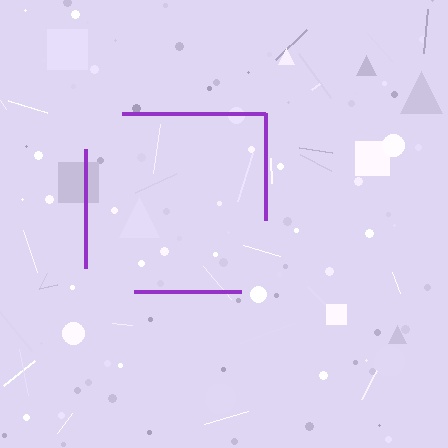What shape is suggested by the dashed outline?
The dashed outline suggests a square.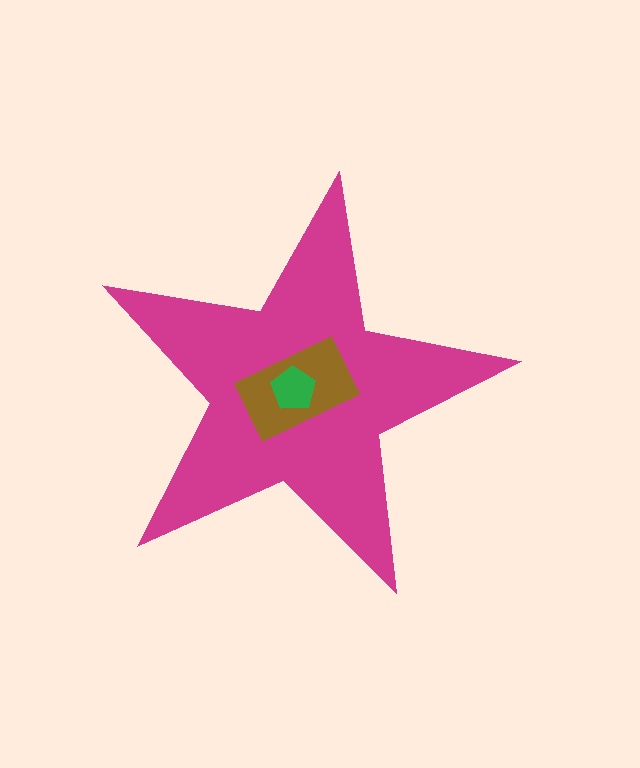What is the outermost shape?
The magenta star.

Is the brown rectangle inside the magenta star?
Yes.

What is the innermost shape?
The green pentagon.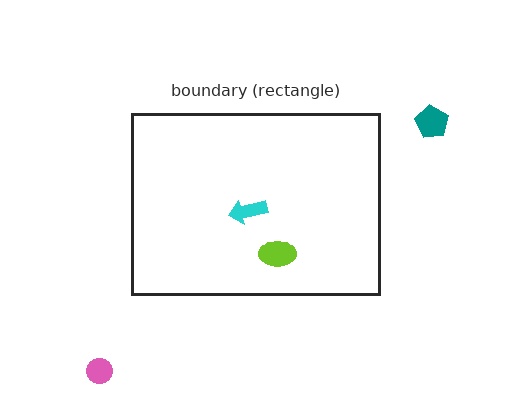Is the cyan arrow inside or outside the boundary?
Inside.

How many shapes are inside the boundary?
2 inside, 2 outside.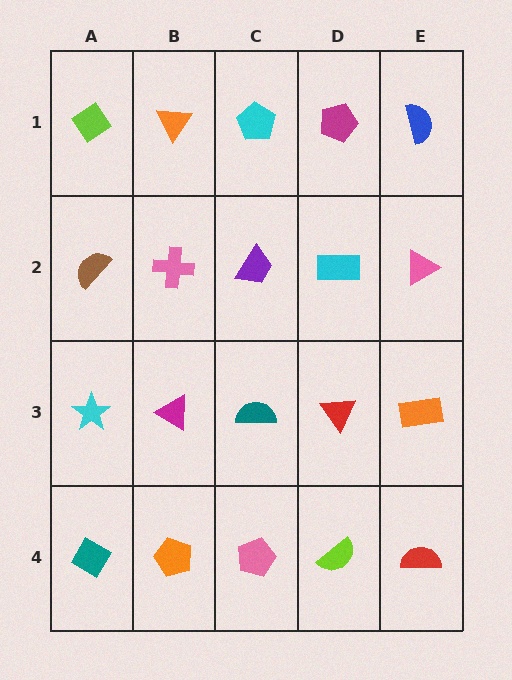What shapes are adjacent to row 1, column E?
A pink triangle (row 2, column E), a magenta pentagon (row 1, column D).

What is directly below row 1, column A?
A brown semicircle.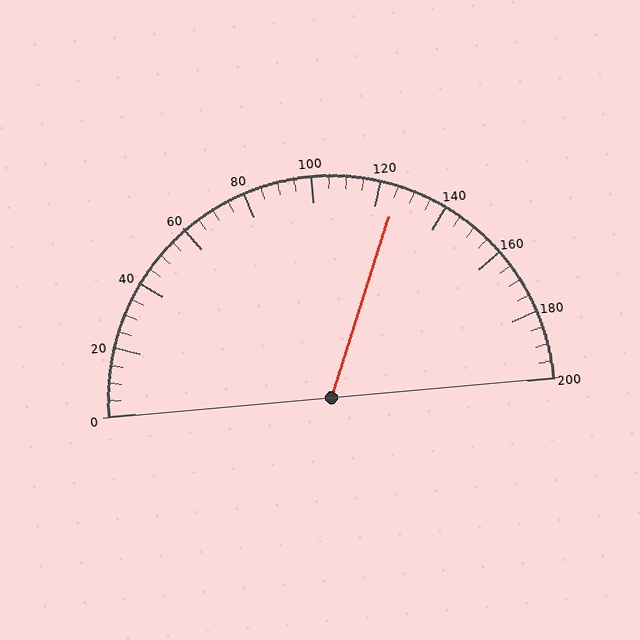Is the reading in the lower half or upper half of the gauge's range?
The reading is in the upper half of the range (0 to 200).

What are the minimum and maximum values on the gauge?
The gauge ranges from 0 to 200.